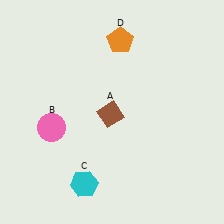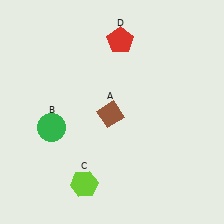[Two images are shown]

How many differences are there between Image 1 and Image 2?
There are 3 differences between the two images.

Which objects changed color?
B changed from pink to green. C changed from cyan to lime. D changed from orange to red.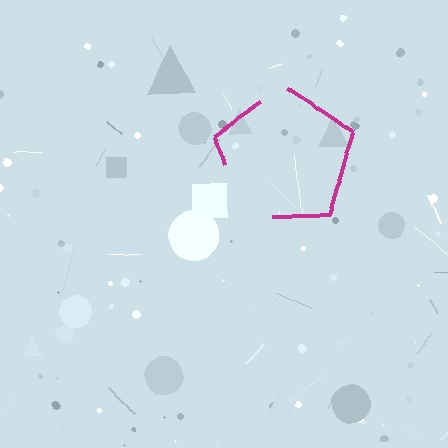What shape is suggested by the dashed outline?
The dashed outline suggests a pentagon.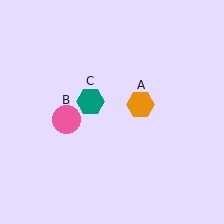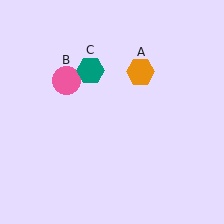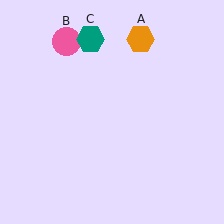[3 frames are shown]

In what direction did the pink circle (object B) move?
The pink circle (object B) moved up.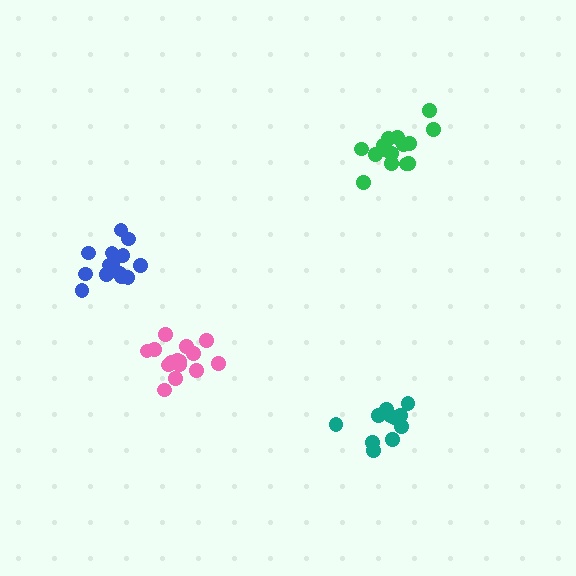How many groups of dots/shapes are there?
There are 4 groups.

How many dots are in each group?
Group 1: 15 dots, Group 2: 15 dots, Group 3: 11 dots, Group 4: 15 dots (56 total).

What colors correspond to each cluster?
The clusters are colored: green, pink, teal, blue.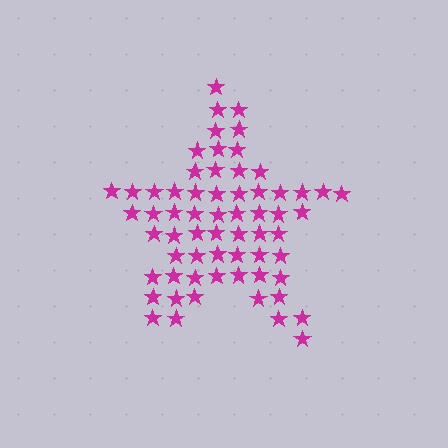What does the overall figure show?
The overall figure shows a star.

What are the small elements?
The small elements are stars.